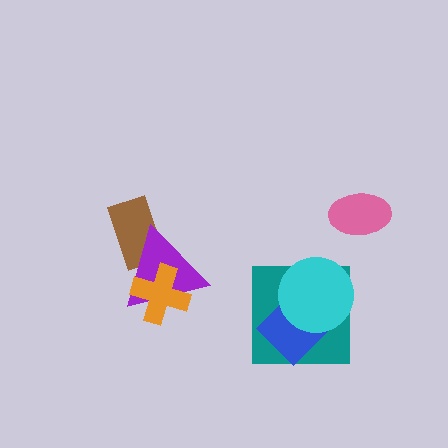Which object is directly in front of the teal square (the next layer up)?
The blue diamond is directly in front of the teal square.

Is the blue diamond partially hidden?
Yes, it is partially covered by another shape.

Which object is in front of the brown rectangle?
The purple triangle is in front of the brown rectangle.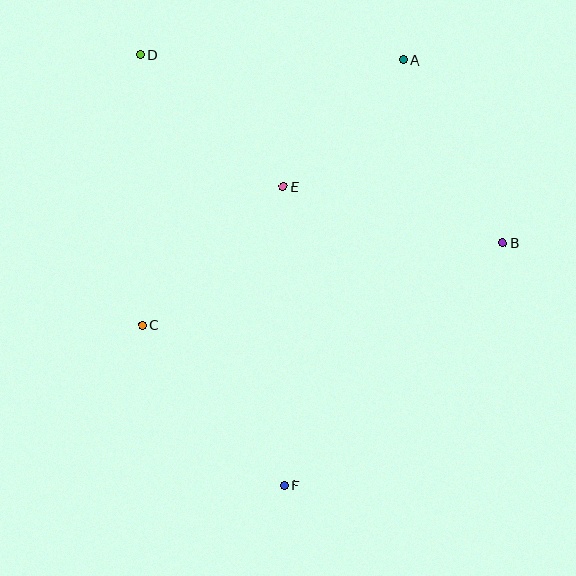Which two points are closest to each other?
Points A and E are closest to each other.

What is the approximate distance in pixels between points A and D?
The distance between A and D is approximately 263 pixels.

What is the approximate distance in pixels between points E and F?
The distance between E and F is approximately 299 pixels.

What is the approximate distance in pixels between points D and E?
The distance between D and E is approximately 194 pixels.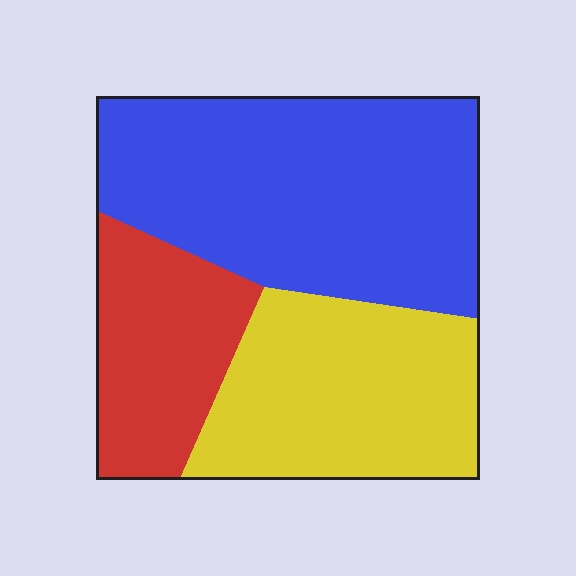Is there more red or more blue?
Blue.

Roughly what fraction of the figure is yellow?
Yellow takes up between a quarter and a half of the figure.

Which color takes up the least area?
Red, at roughly 20%.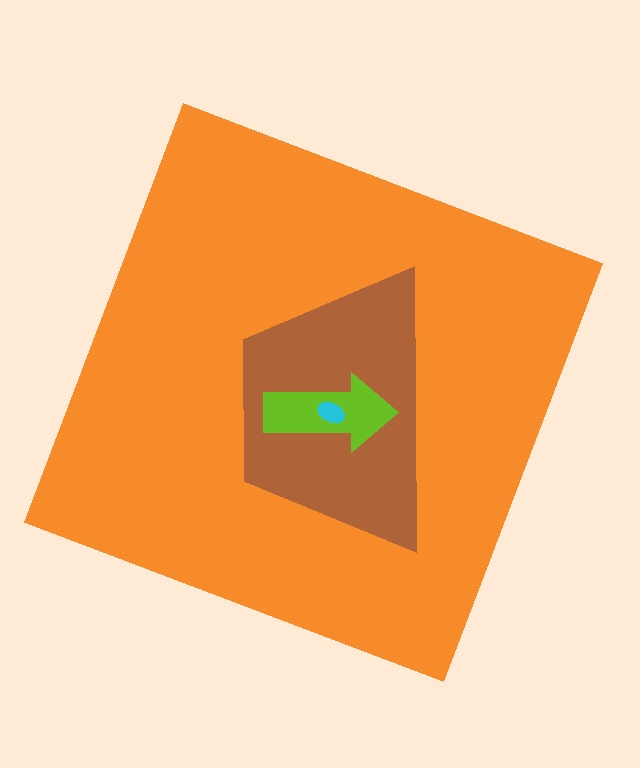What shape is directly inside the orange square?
The brown trapezoid.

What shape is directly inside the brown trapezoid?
The lime arrow.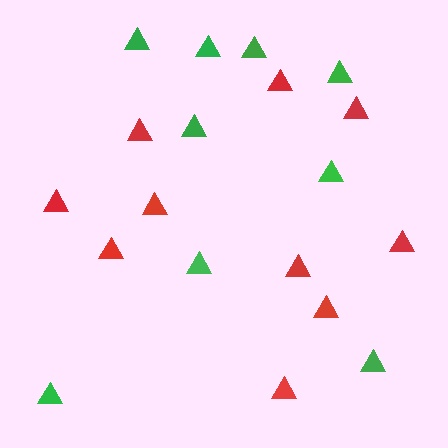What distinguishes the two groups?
There are 2 groups: one group of red triangles (10) and one group of green triangles (9).